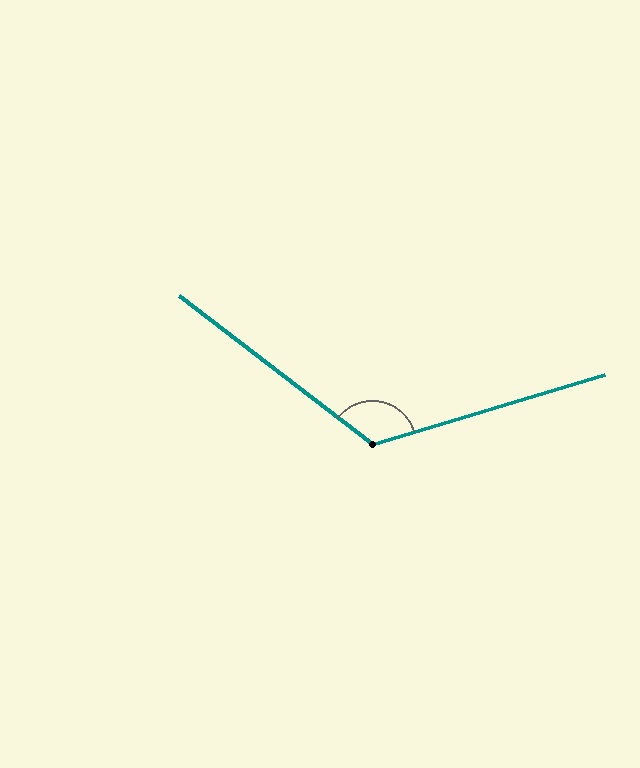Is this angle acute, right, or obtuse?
It is obtuse.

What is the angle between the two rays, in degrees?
Approximately 126 degrees.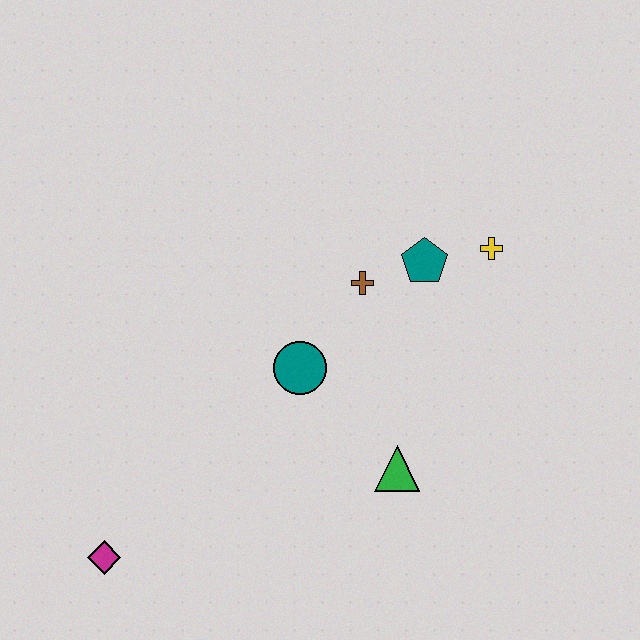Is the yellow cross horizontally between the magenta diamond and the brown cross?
No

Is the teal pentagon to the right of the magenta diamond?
Yes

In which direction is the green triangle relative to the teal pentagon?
The green triangle is below the teal pentagon.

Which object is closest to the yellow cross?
The teal pentagon is closest to the yellow cross.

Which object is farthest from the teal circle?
The magenta diamond is farthest from the teal circle.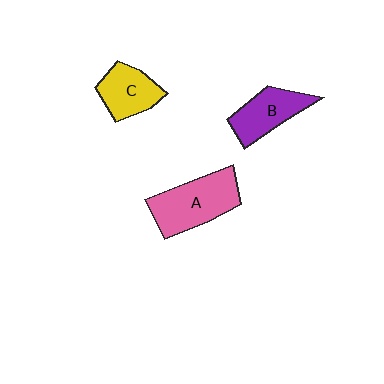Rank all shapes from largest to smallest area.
From largest to smallest: A (pink), B (purple), C (yellow).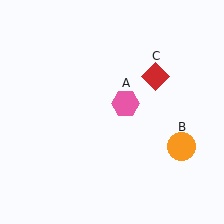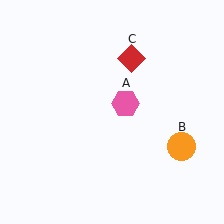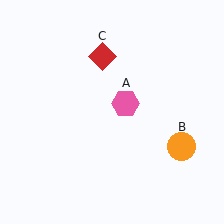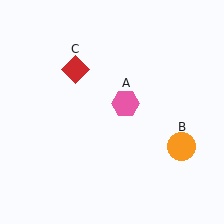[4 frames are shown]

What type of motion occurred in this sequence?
The red diamond (object C) rotated counterclockwise around the center of the scene.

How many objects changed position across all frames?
1 object changed position: red diamond (object C).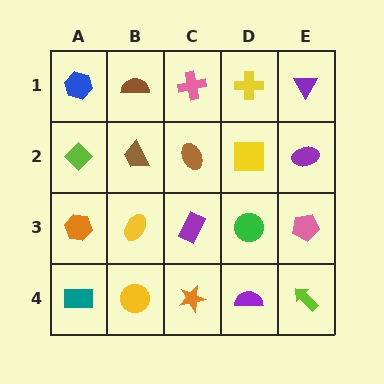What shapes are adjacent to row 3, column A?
A lime diamond (row 2, column A), a teal rectangle (row 4, column A), a yellow ellipse (row 3, column B).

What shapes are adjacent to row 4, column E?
A pink pentagon (row 3, column E), a purple semicircle (row 4, column D).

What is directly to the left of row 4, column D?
An orange star.